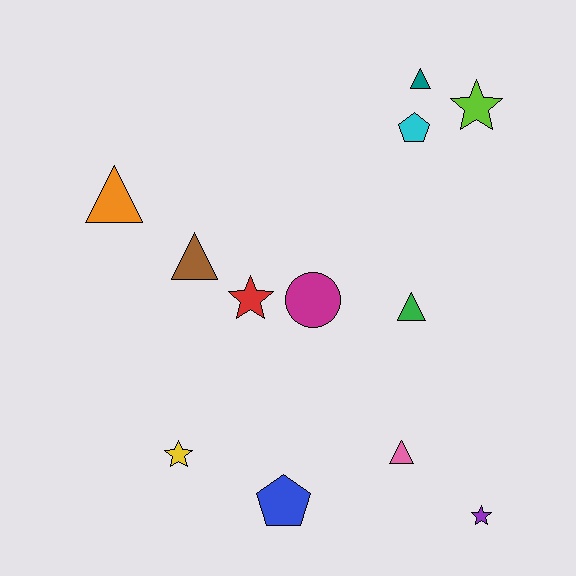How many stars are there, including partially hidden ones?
There are 4 stars.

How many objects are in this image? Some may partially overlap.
There are 12 objects.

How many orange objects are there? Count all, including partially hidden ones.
There is 1 orange object.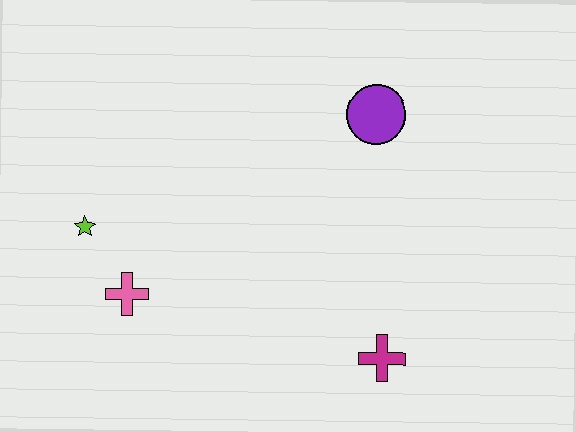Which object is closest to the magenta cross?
The purple circle is closest to the magenta cross.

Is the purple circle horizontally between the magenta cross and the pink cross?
Yes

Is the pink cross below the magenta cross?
No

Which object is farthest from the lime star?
The magenta cross is farthest from the lime star.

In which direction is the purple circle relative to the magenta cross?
The purple circle is above the magenta cross.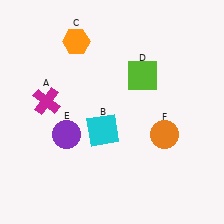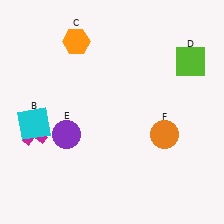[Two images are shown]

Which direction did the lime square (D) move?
The lime square (D) moved right.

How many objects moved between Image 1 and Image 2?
3 objects moved between the two images.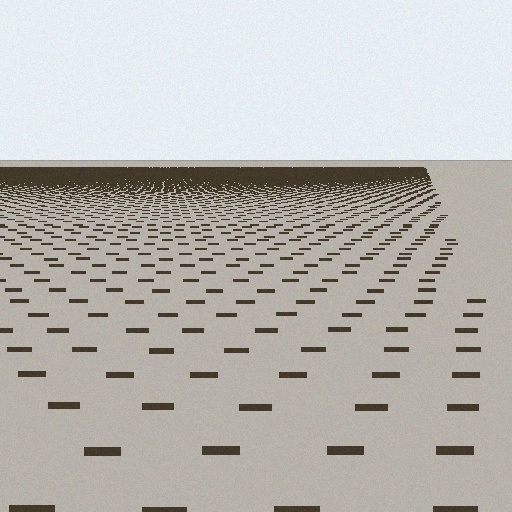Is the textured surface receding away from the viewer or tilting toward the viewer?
The surface is receding away from the viewer. Texture elements get smaller and denser toward the top.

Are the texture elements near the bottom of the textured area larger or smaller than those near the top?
Larger. Near the bottom, elements are closer to the viewer and appear at a bigger on-screen size.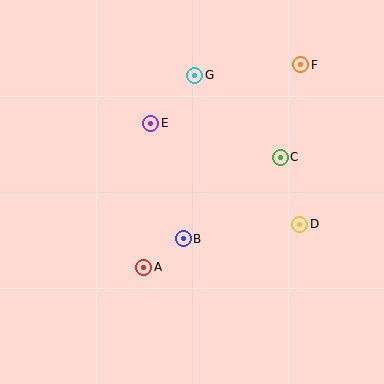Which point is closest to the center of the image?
Point B at (183, 239) is closest to the center.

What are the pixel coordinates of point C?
Point C is at (280, 157).